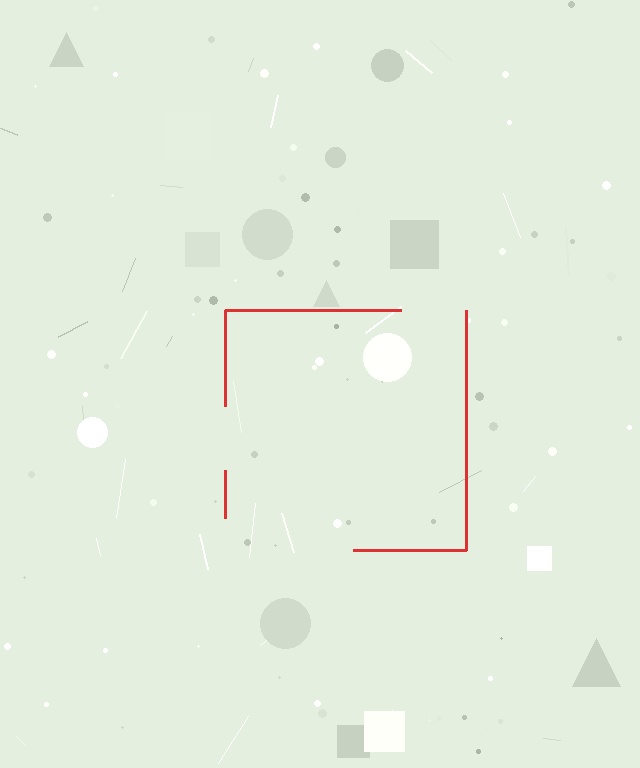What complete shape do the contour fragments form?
The contour fragments form a square.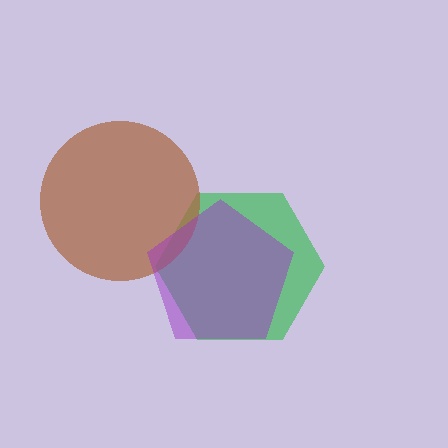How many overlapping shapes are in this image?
There are 3 overlapping shapes in the image.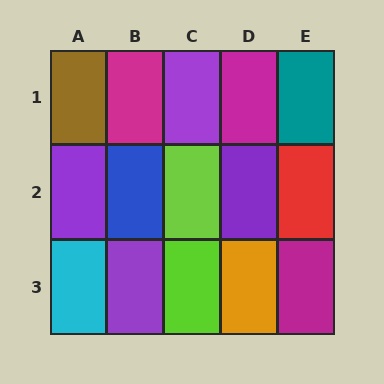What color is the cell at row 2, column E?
Red.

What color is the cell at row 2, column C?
Lime.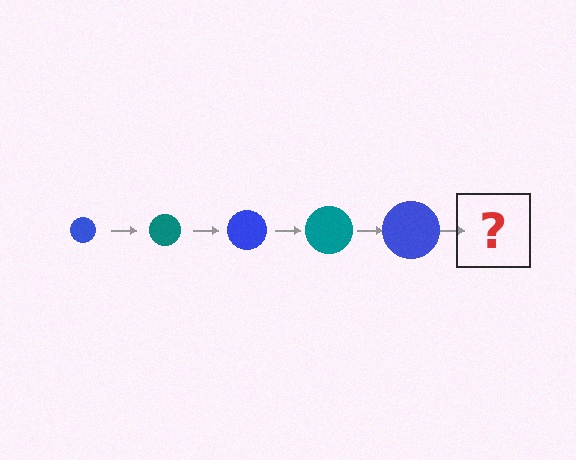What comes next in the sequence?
The next element should be a teal circle, larger than the previous one.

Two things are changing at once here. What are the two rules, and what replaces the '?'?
The two rules are that the circle grows larger each step and the color cycles through blue and teal. The '?' should be a teal circle, larger than the previous one.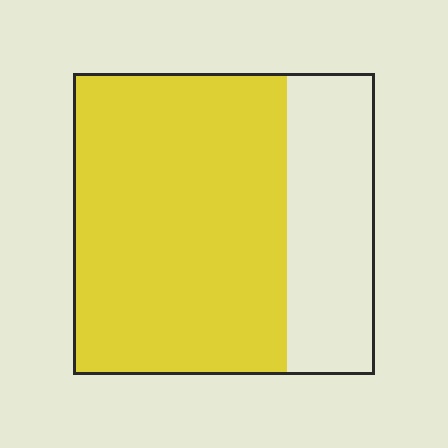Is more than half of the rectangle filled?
Yes.